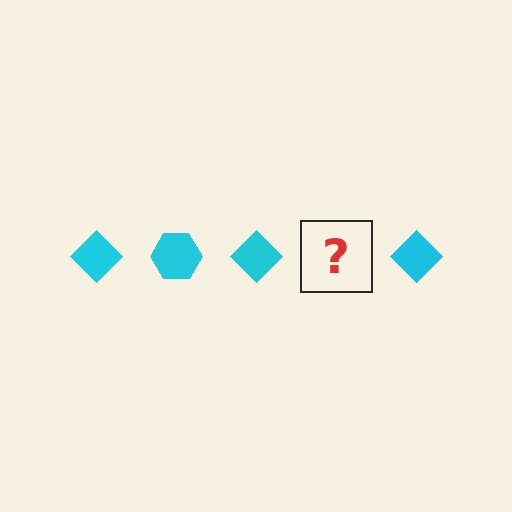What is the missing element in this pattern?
The missing element is a cyan hexagon.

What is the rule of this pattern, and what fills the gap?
The rule is that the pattern cycles through diamond, hexagon shapes in cyan. The gap should be filled with a cyan hexagon.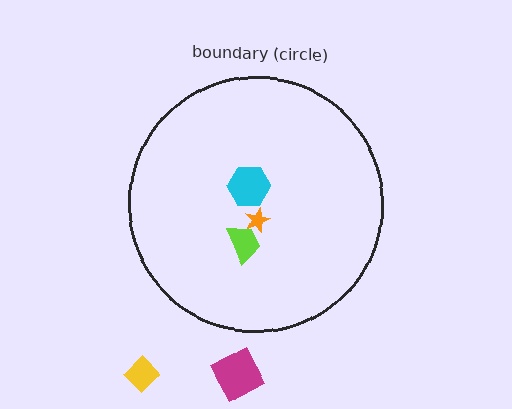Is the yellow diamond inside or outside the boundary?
Outside.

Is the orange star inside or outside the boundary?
Inside.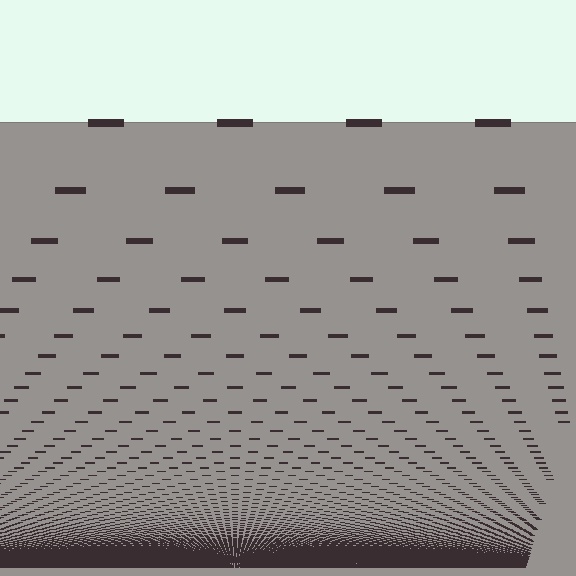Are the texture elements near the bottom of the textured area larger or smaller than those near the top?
Smaller. The gradient is inverted — elements near the bottom are smaller and denser.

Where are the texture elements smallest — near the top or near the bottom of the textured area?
Near the bottom.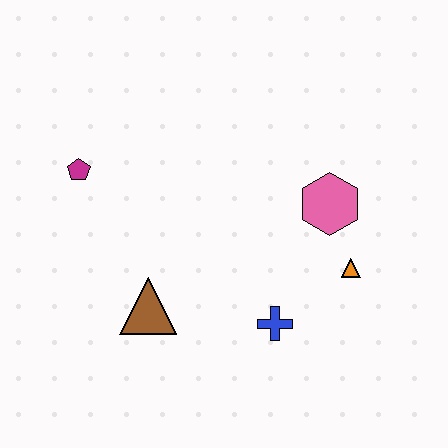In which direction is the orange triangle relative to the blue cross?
The orange triangle is to the right of the blue cross.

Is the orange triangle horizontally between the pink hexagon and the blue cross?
No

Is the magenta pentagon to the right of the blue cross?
No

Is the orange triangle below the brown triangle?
No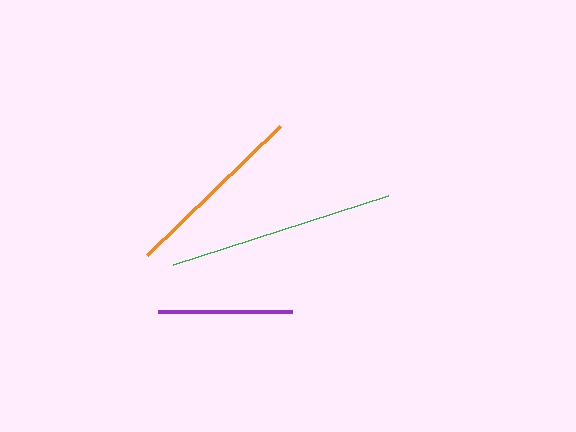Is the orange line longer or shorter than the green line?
The green line is longer than the orange line.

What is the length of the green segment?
The green segment is approximately 226 pixels long.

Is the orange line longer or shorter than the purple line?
The orange line is longer than the purple line.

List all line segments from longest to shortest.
From longest to shortest: green, orange, purple.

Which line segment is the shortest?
The purple line is the shortest at approximately 134 pixels.